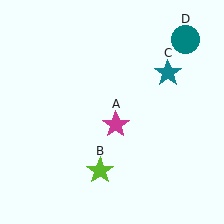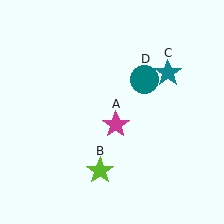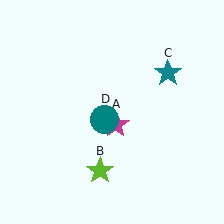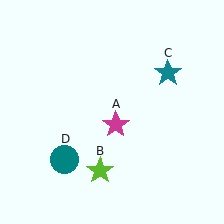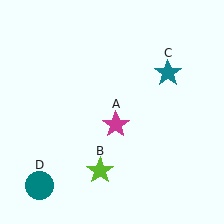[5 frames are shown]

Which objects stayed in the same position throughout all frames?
Magenta star (object A) and lime star (object B) and teal star (object C) remained stationary.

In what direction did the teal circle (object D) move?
The teal circle (object D) moved down and to the left.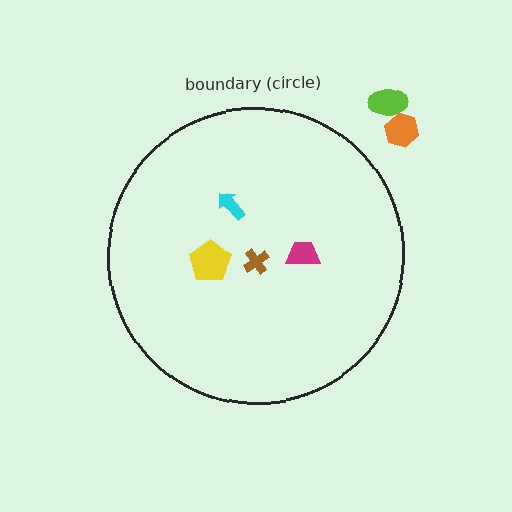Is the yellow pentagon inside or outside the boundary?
Inside.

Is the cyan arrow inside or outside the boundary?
Inside.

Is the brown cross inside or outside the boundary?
Inside.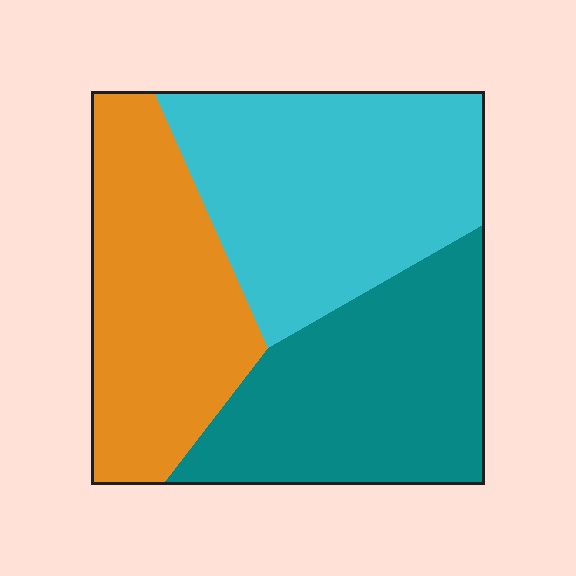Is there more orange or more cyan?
Cyan.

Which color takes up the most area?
Cyan, at roughly 35%.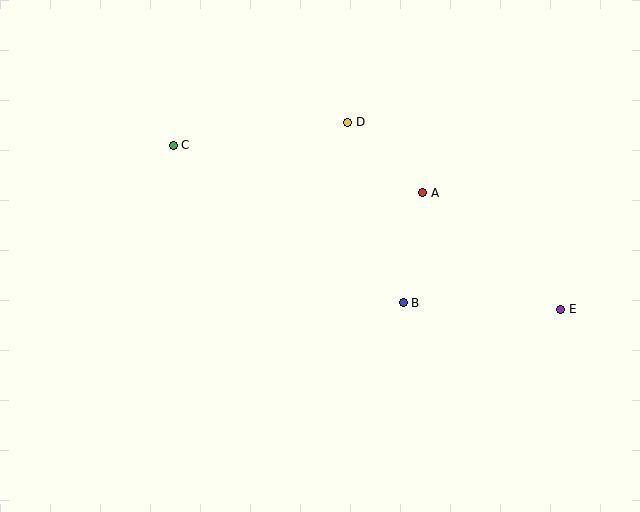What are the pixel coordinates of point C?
Point C is at (173, 145).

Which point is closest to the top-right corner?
Point A is closest to the top-right corner.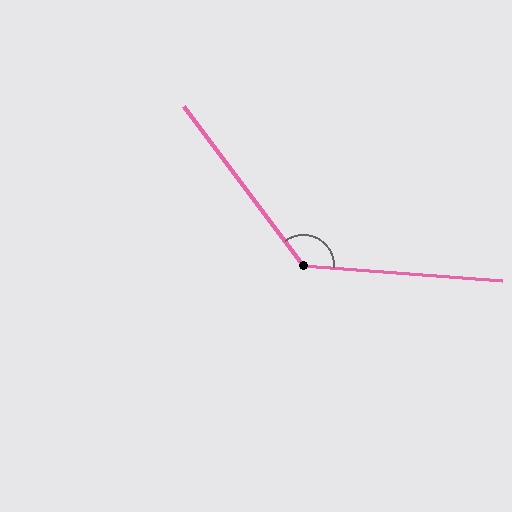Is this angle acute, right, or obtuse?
It is obtuse.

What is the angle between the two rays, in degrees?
Approximately 131 degrees.